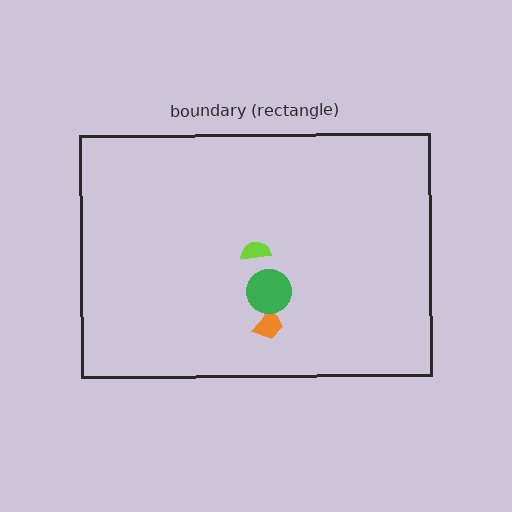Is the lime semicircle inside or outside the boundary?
Inside.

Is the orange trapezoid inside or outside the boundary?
Inside.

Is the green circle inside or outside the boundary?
Inside.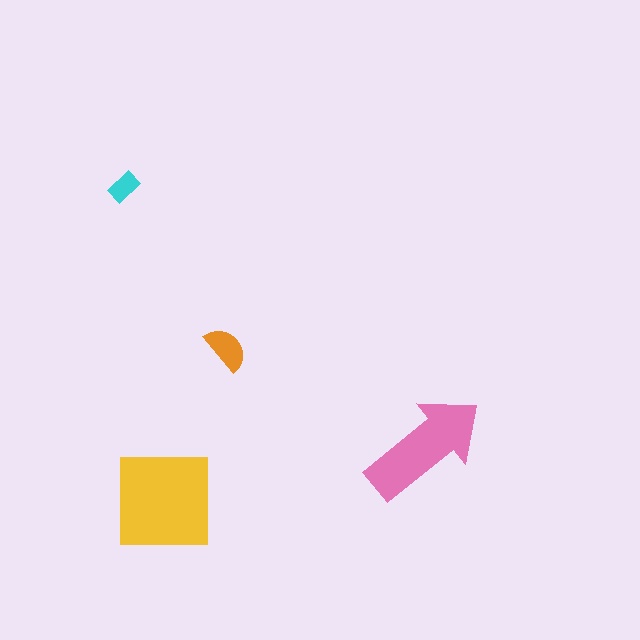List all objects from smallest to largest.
The cyan rectangle, the orange semicircle, the pink arrow, the yellow square.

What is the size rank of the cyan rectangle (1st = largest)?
4th.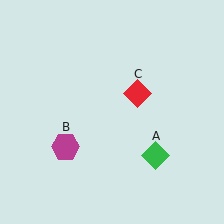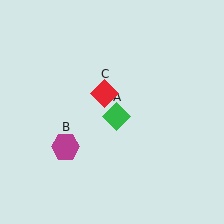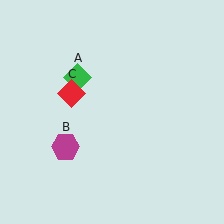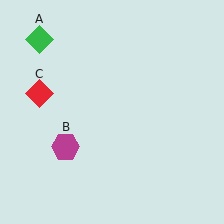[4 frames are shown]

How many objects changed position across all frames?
2 objects changed position: green diamond (object A), red diamond (object C).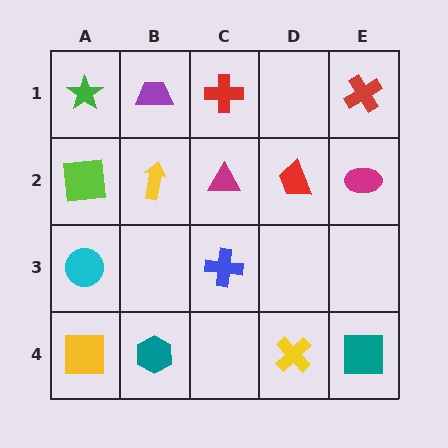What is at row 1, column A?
A green star.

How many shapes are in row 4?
4 shapes.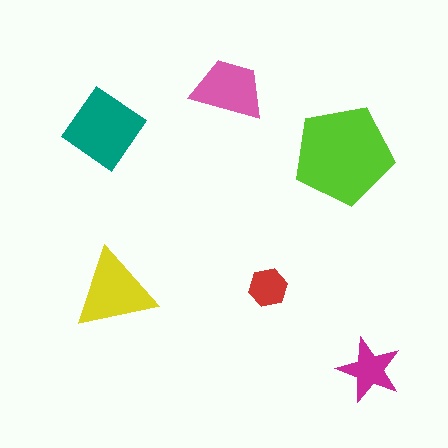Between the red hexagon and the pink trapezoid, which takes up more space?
The pink trapezoid.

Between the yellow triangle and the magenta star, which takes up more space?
The yellow triangle.